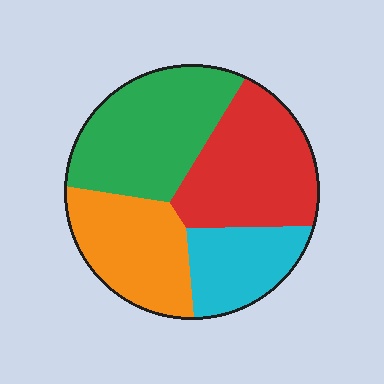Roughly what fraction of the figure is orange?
Orange takes up about one quarter (1/4) of the figure.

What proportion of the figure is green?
Green takes up about one third (1/3) of the figure.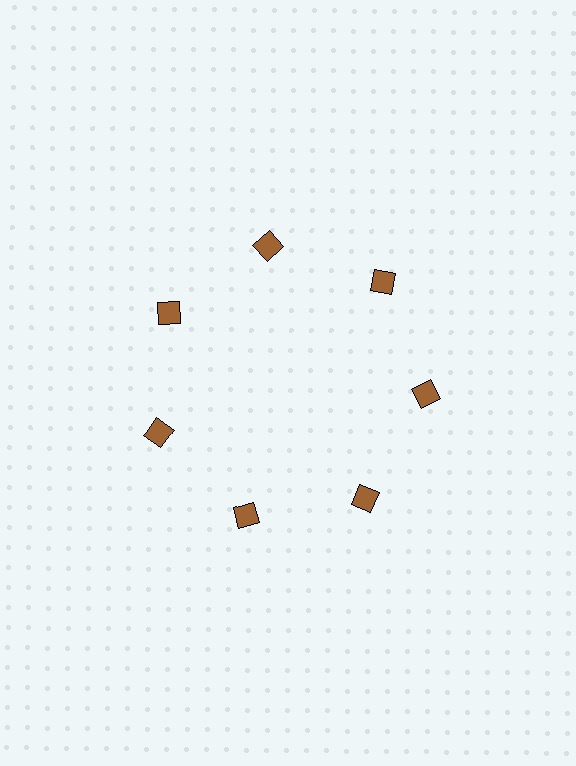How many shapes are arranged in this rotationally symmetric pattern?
There are 7 shapes, arranged in 7 groups of 1.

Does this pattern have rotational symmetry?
Yes, this pattern has 7-fold rotational symmetry. It looks the same after rotating 51 degrees around the center.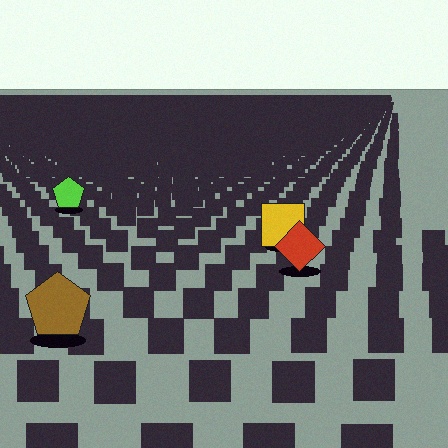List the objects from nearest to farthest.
From nearest to farthest: the brown pentagon, the red diamond, the yellow square, the lime pentagon.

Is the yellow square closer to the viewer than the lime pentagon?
Yes. The yellow square is closer — you can tell from the texture gradient: the ground texture is coarser near it.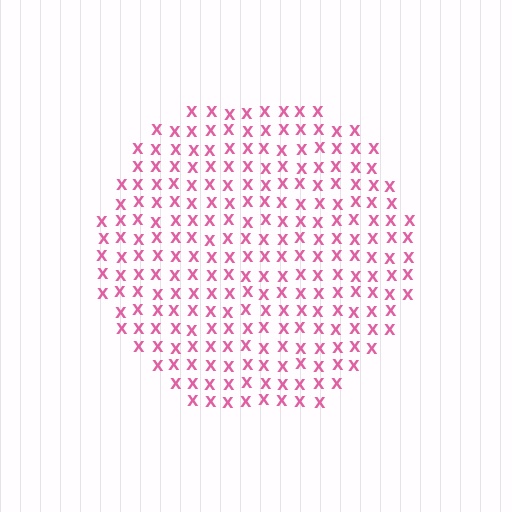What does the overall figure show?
The overall figure shows a circle.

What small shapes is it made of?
It is made of small letter X's.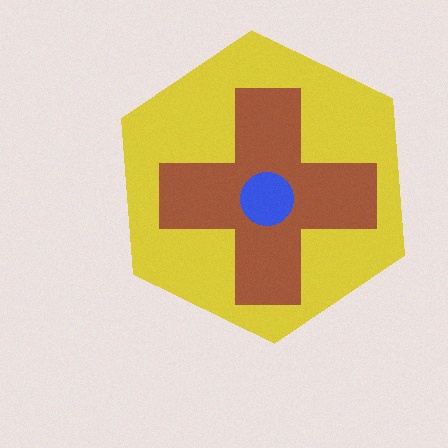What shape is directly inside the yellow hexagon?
The brown cross.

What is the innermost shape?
The blue circle.